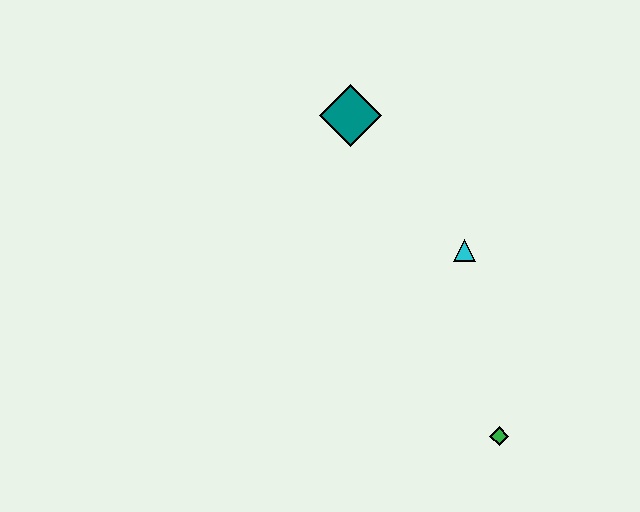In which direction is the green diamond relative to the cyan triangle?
The green diamond is below the cyan triangle.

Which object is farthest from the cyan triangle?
The green diamond is farthest from the cyan triangle.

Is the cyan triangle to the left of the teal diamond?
No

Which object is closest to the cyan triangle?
The teal diamond is closest to the cyan triangle.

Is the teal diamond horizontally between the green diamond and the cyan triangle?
No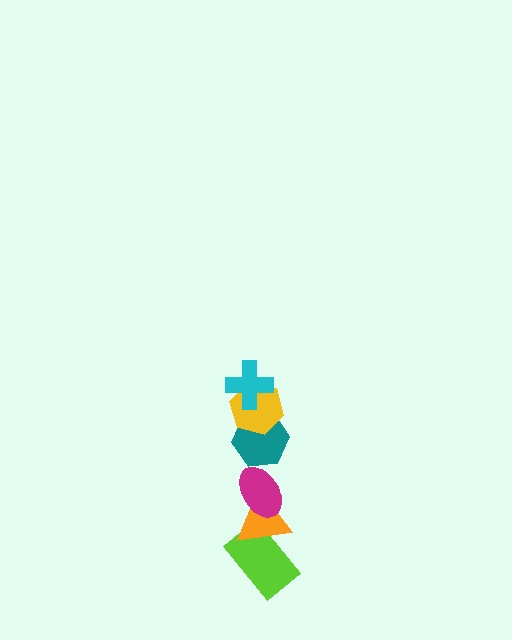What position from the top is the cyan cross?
The cyan cross is 1st from the top.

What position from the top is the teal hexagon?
The teal hexagon is 3rd from the top.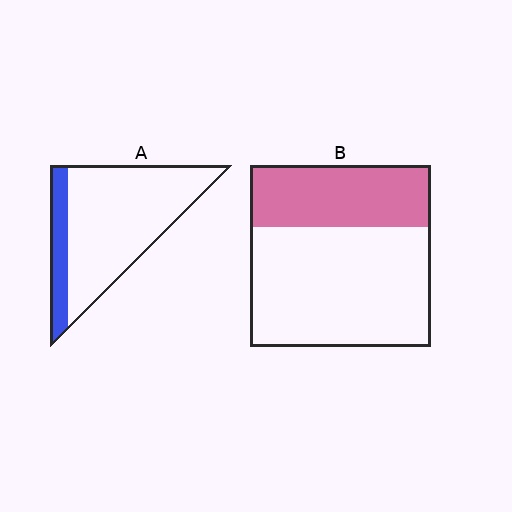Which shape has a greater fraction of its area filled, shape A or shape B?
Shape B.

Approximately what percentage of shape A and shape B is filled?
A is approximately 20% and B is approximately 35%.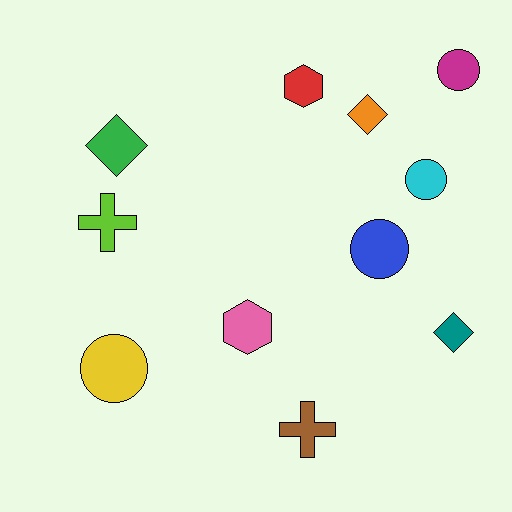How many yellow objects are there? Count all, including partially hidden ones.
There is 1 yellow object.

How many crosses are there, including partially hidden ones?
There are 2 crosses.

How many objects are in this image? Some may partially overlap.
There are 11 objects.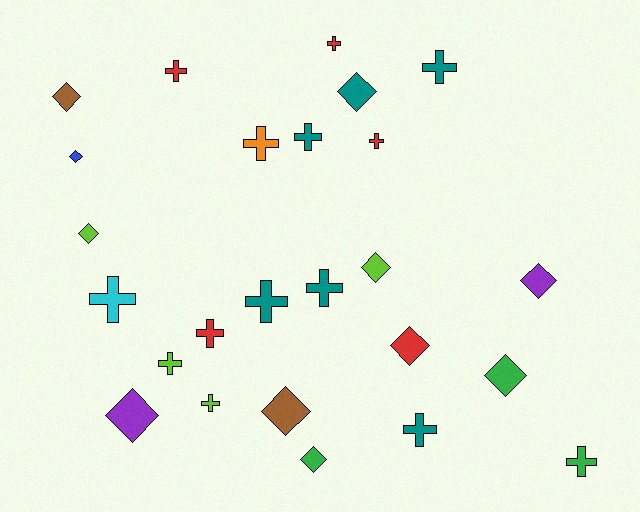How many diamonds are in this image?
There are 11 diamonds.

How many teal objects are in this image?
There are 6 teal objects.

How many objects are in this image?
There are 25 objects.